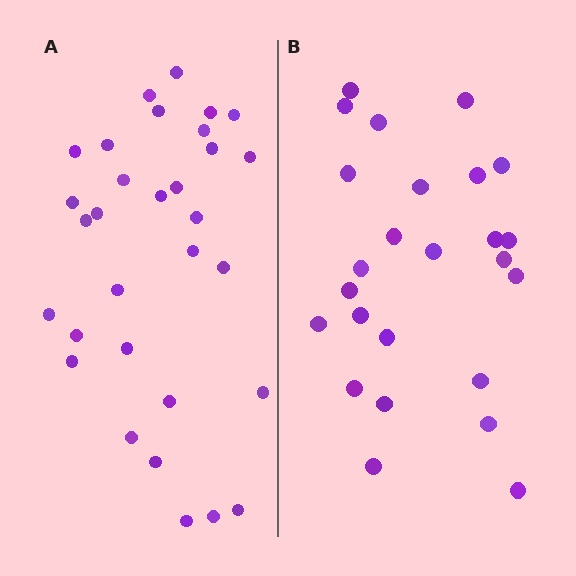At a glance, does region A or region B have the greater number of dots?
Region A (the left region) has more dots.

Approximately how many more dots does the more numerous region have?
Region A has about 6 more dots than region B.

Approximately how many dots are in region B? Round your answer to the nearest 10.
About 20 dots. (The exact count is 25, which rounds to 20.)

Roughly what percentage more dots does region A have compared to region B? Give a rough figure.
About 25% more.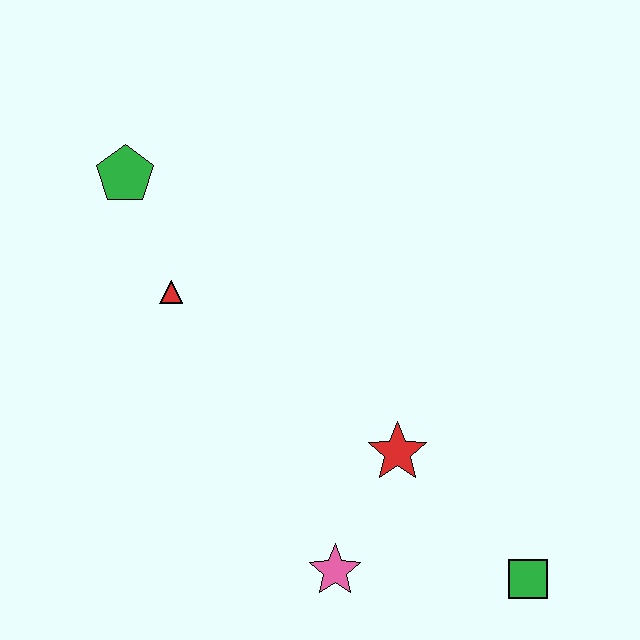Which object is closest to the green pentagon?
The red triangle is closest to the green pentagon.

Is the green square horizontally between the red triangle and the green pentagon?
No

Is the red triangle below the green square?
No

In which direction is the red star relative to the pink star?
The red star is above the pink star.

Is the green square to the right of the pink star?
Yes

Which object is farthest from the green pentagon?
The green square is farthest from the green pentagon.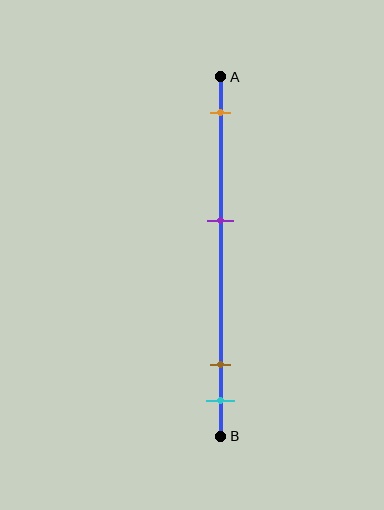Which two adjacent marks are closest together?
The brown and cyan marks are the closest adjacent pair.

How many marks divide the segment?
There are 4 marks dividing the segment.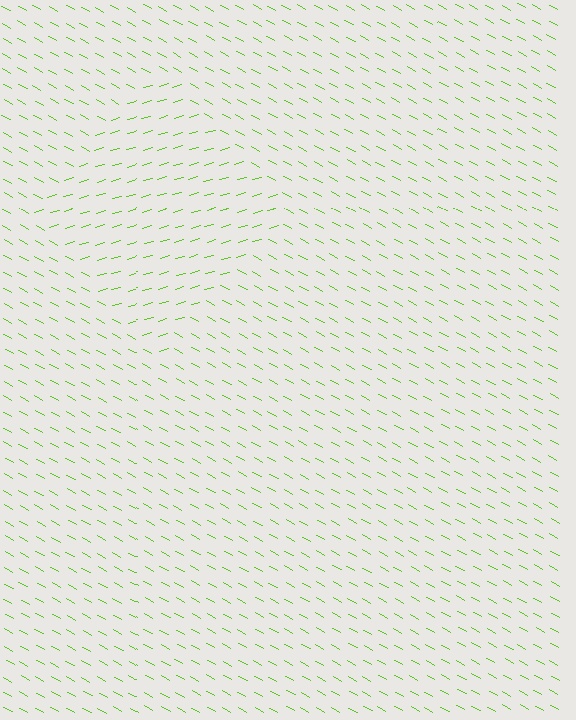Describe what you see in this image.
The image is filled with small lime line segments. A diamond region in the image has lines oriented differently from the surrounding lines, creating a visible texture boundary.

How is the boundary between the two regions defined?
The boundary is defined purely by a change in line orientation (approximately 45 degrees difference). All lines are the same color and thickness.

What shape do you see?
I see a diamond.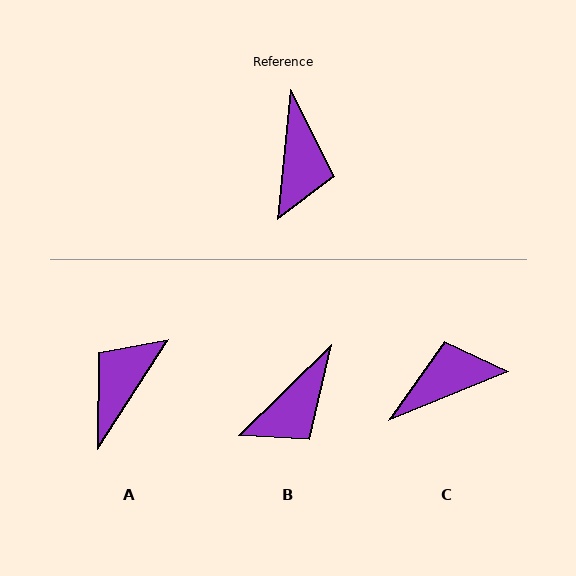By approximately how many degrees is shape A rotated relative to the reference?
Approximately 153 degrees counter-clockwise.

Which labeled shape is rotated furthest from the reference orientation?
A, about 153 degrees away.